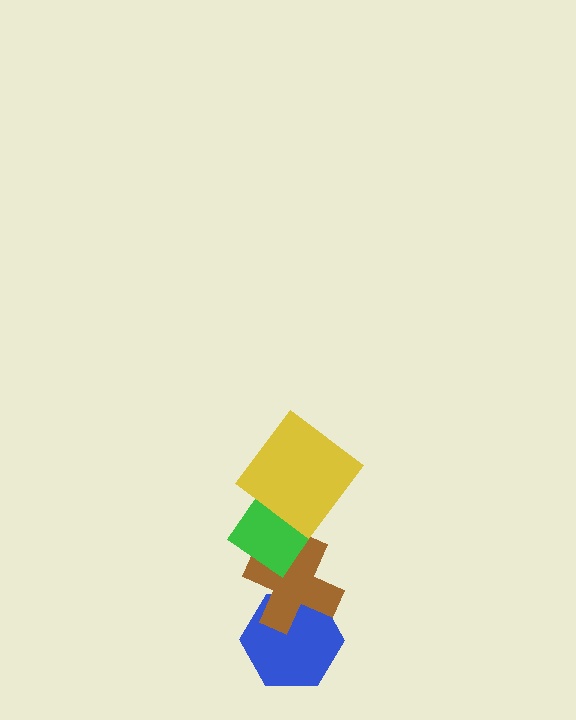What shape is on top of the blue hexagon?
The brown cross is on top of the blue hexagon.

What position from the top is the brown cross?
The brown cross is 3rd from the top.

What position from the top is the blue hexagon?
The blue hexagon is 4th from the top.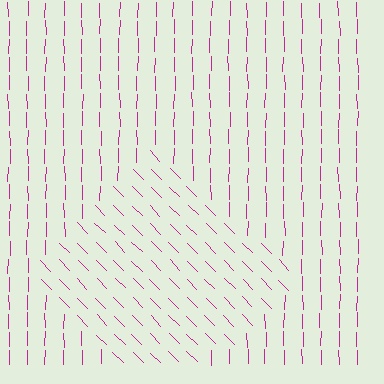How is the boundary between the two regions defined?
The boundary is defined purely by a change in line orientation (approximately 45 degrees difference). All lines are the same color and thickness.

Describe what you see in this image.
The image is filled with small magenta line segments. A diamond region in the image has lines oriented differently from the surrounding lines, creating a visible texture boundary.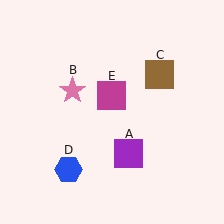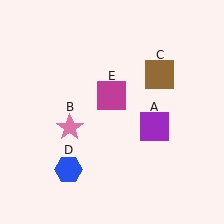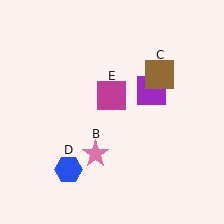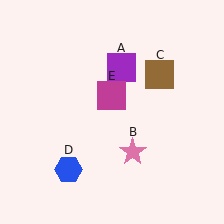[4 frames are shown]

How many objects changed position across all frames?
2 objects changed position: purple square (object A), pink star (object B).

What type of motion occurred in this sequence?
The purple square (object A), pink star (object B) rotated counterclockwise around the center of the scene.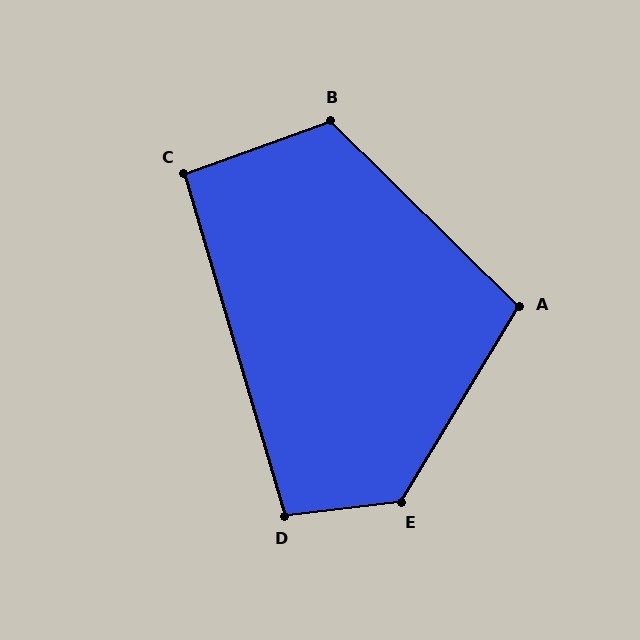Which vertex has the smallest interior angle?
C, at approximately 94 degrees.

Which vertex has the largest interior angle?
E, at approximately 128 degrees.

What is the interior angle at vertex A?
Approximately 104 degrees (obtuse).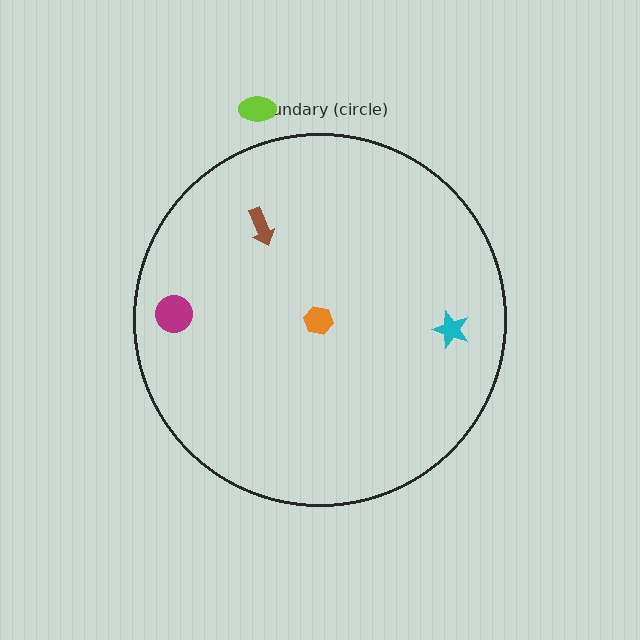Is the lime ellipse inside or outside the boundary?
Outside.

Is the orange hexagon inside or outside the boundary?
Inside.